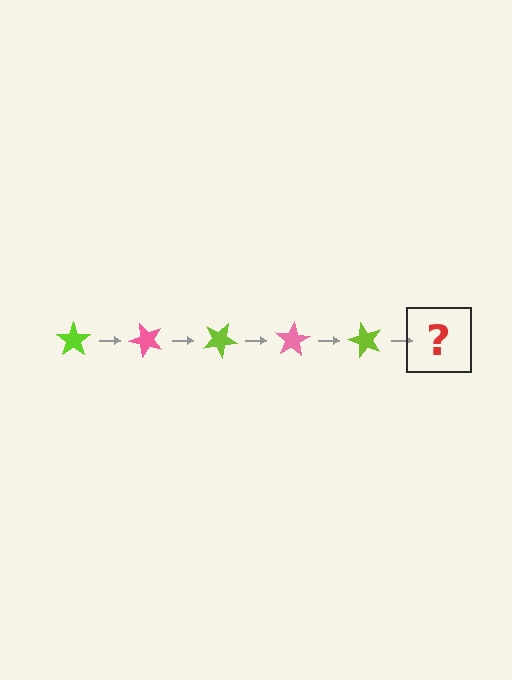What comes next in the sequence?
The next element should be a pink star, rotated 250 degrees from the start.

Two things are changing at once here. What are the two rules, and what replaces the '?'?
The two rules are that it rotates 50 degrees each step and the color cycles through lime and pink. The '?' should be a pink star, rotated 250 degrees from the start.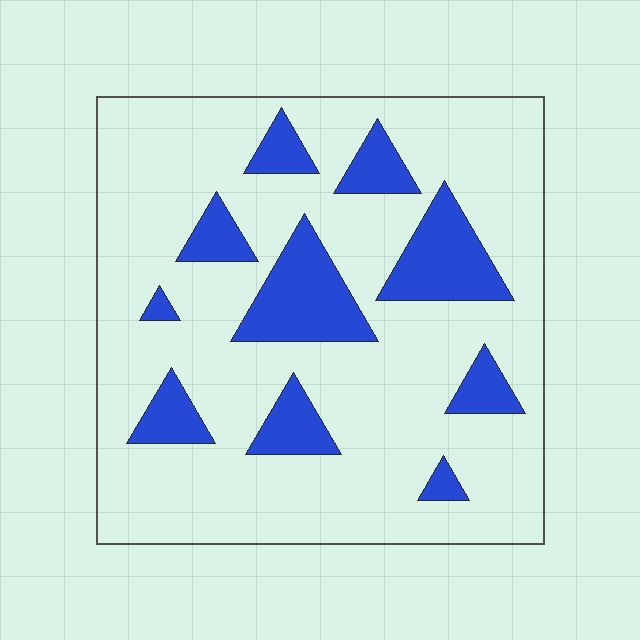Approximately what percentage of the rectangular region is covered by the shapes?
Approximately 20%.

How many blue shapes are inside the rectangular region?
10.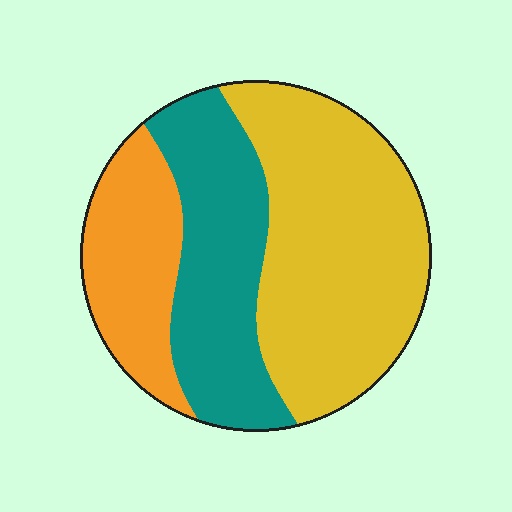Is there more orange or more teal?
Teal.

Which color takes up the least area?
Orange, at roughly 20%.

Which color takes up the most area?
Yellow, at roughly 50%.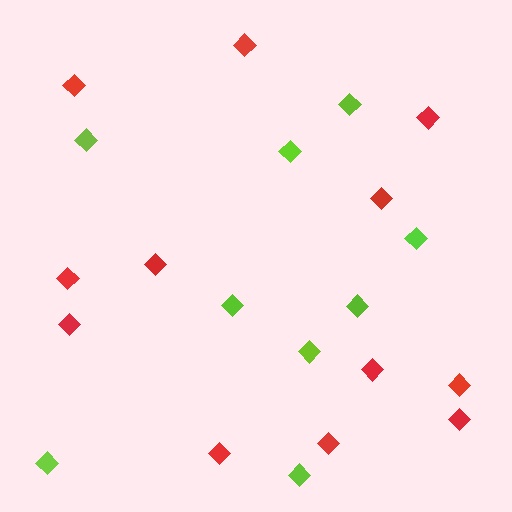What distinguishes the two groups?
There are 2 groups: one group of red diamonds (12) and one group of lime diamonds (9).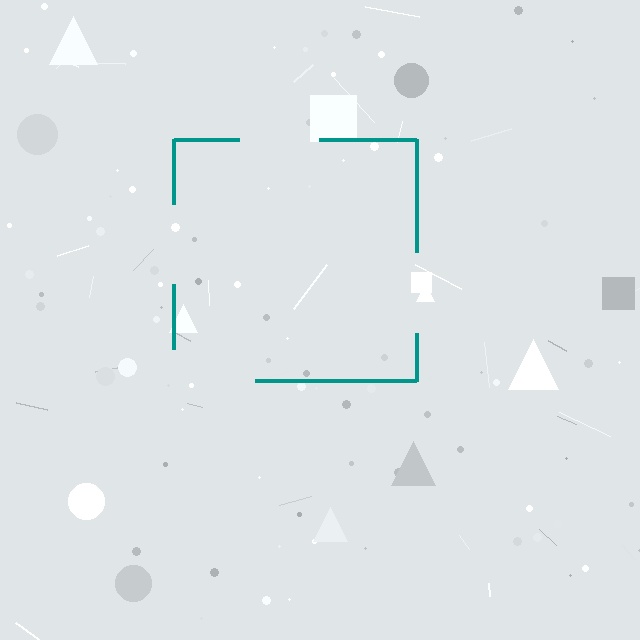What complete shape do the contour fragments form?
The contour fragments form a square.